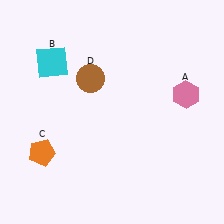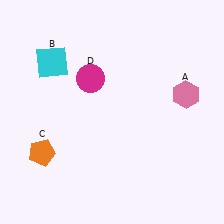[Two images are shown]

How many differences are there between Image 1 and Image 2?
There is 1 difference between the two images.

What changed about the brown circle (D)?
In Image 1, D is brown. In Image 2, it changed to magenta.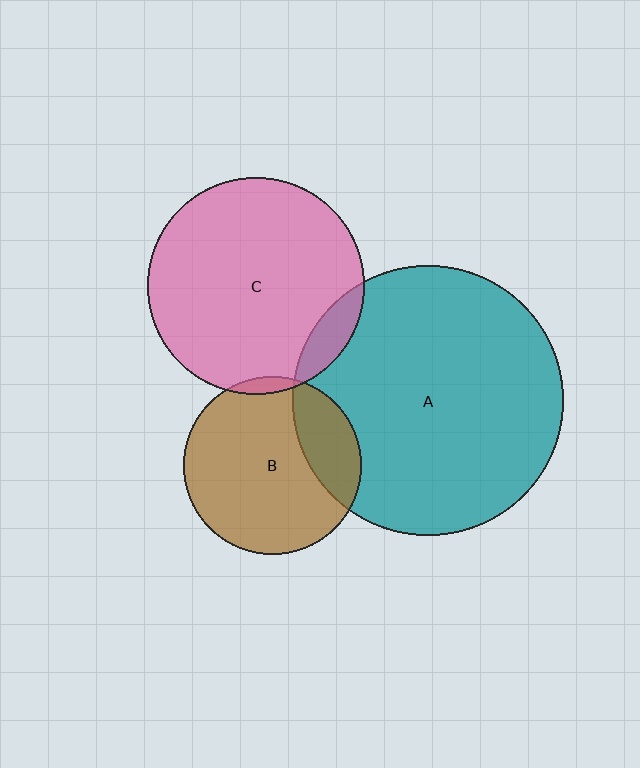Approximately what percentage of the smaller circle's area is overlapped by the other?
Approximately 20%.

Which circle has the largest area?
Circle A (teal).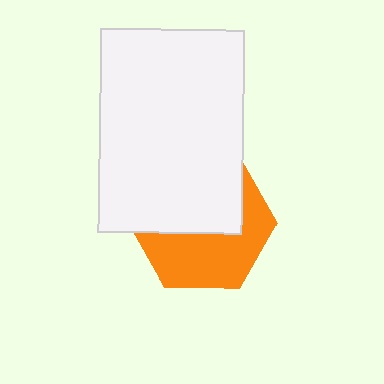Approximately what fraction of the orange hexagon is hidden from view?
Roughly 51% of the orange hexagon is hidden behind the white rectangle.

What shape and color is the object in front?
The object in front is a white rectangle.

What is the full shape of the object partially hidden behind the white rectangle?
The partially hidden object is an orange hexagon.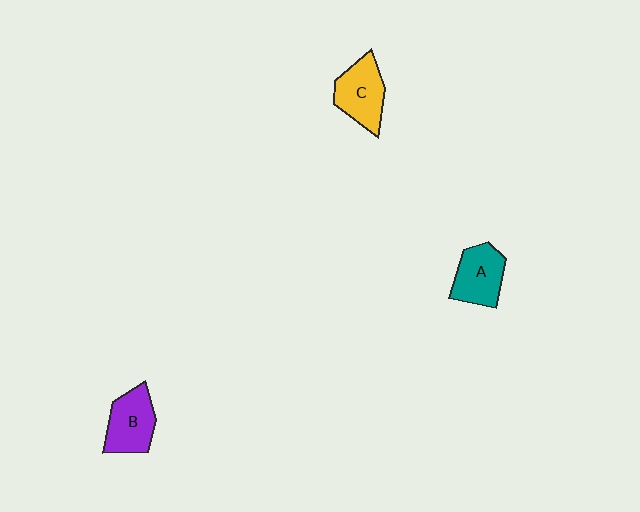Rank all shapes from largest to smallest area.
From largest to smallest: C (yellow), B (purple), A (teal).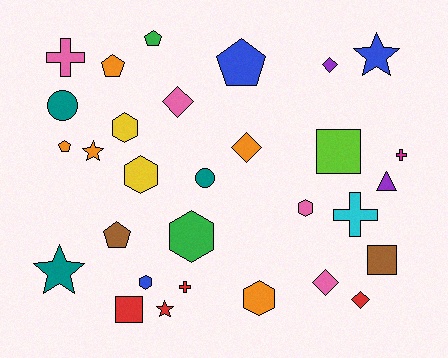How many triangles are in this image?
There is 1 triangle.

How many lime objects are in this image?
There is 1 lime object.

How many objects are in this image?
There are 30 objects.